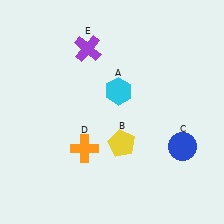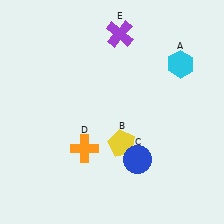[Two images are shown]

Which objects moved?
The objects that moved are: the cyan hexagon (A), the blue circle (C), the purple cross (E).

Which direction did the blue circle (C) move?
The blue circle (C) moved left.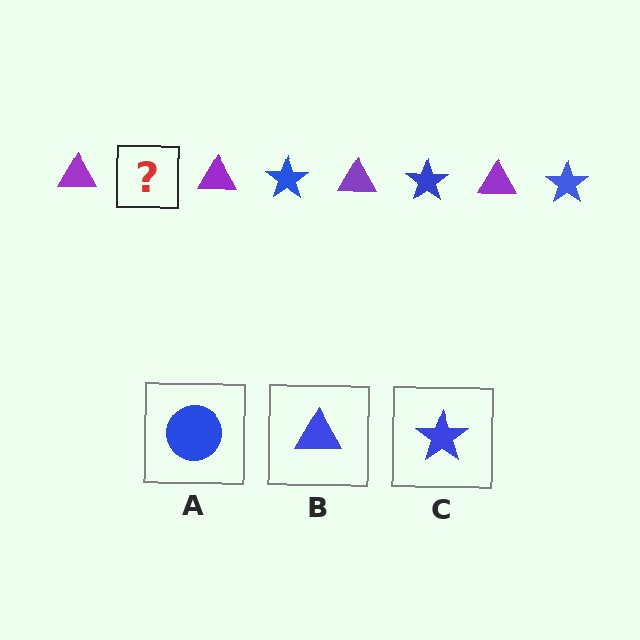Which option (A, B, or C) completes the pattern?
C.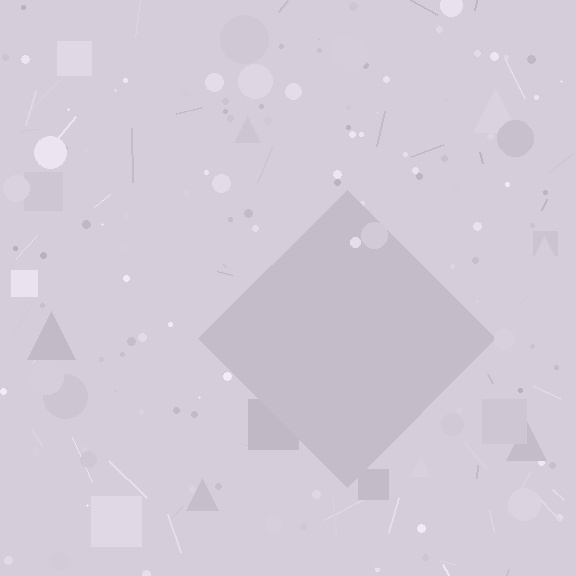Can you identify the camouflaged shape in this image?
The camouflaged shape is a diamond.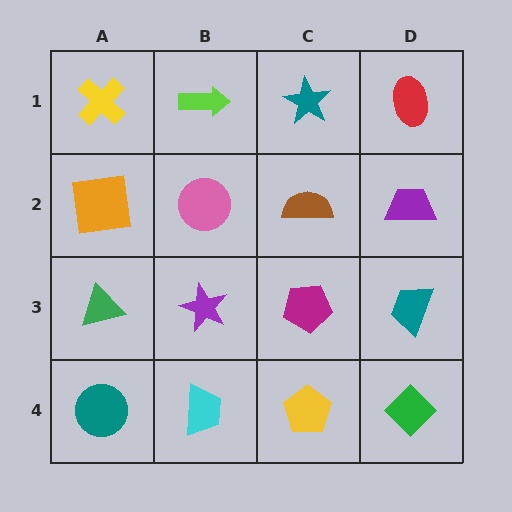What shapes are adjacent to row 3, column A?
An orange square (row 2, column A), a teal circle (row 4, column A), a purple star (row 3, column B).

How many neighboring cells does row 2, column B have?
4.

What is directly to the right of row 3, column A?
A purple star.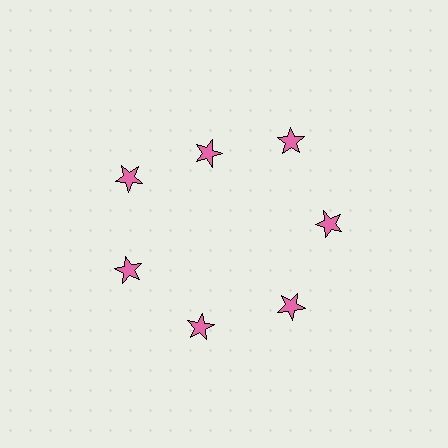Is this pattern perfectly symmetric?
No. The 7 pink stars are arranged in a ring, but one element near the 12 o'clock position is pulled inward toward the center, breaking the 7-fold rotational symmetry.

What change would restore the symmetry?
The symmetry would be restored by moving it outward, back onto the ring so that all 7 stars sit at equal angles and equal distance from the center.